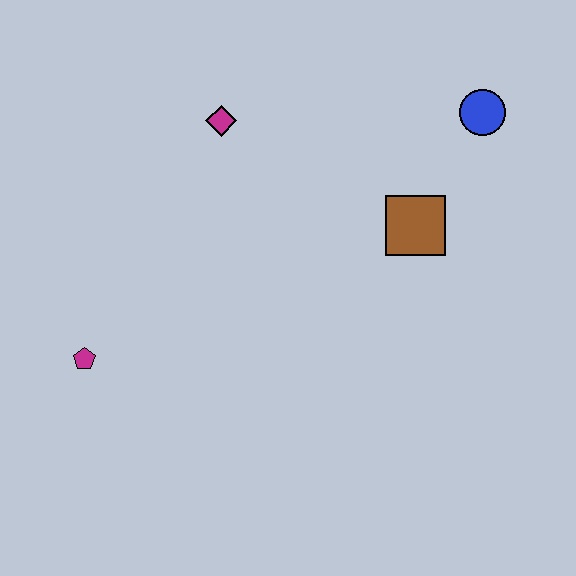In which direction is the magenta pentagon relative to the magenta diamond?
The magenta pentagon is below the magenta diamond.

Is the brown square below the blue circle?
Yes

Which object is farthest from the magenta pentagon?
The blue circle is farthest from the magenta pentagon.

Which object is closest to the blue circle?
The brown square is closest to the blue circle.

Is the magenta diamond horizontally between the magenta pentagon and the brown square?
Yes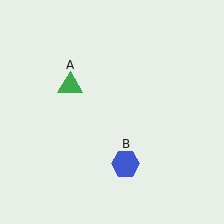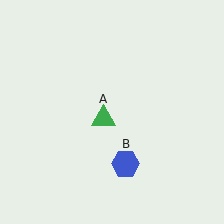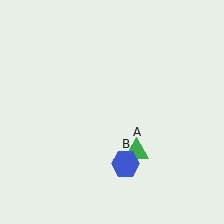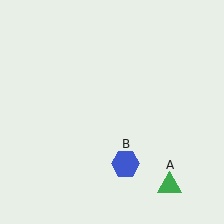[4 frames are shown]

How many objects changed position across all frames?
1 object changed position: green triangle (object A).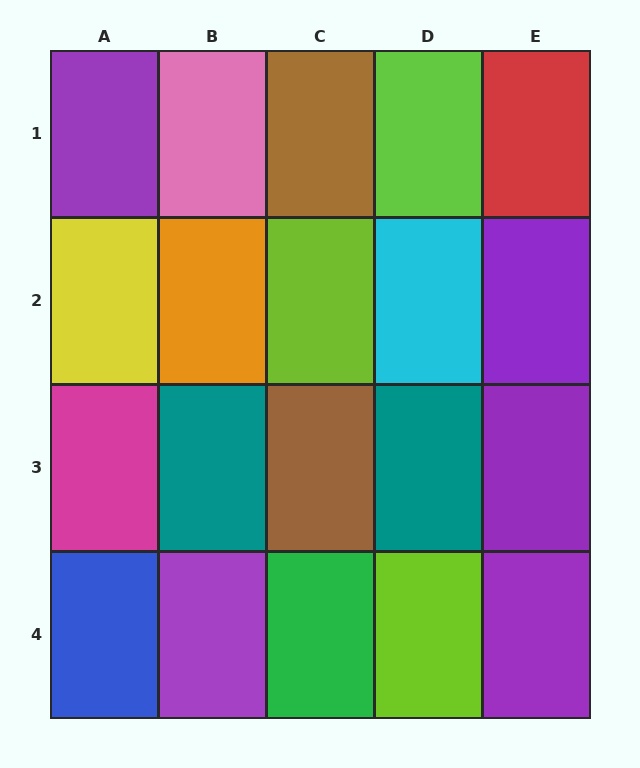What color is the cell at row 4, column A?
Blue.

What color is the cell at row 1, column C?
Brown.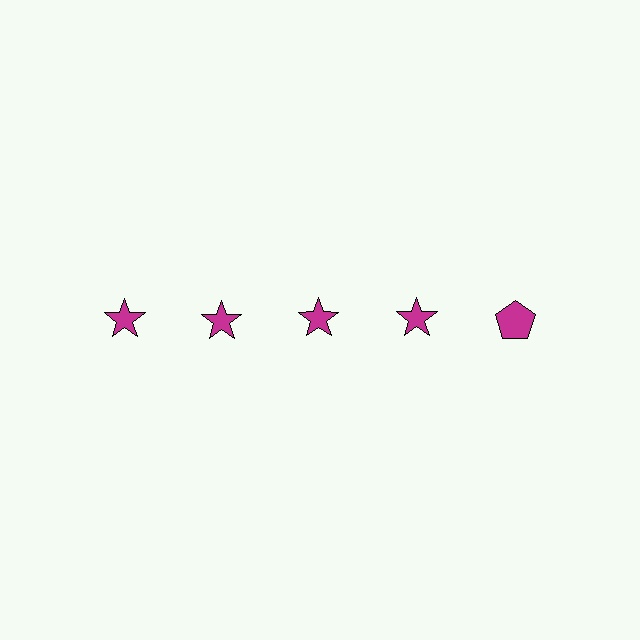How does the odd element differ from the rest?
It has a different shape: pentagon instead of star.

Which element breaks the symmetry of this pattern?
The magenta pentagon in the top row, rightmost column breaks the symmetry. All other shapes are magenta stars.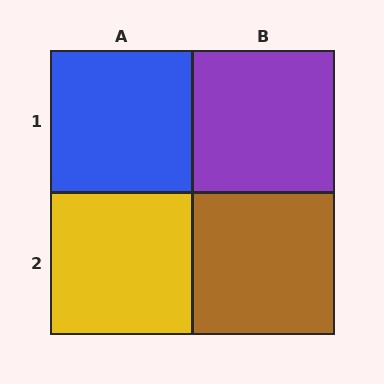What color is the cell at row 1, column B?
Purple.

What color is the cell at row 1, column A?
Blue.